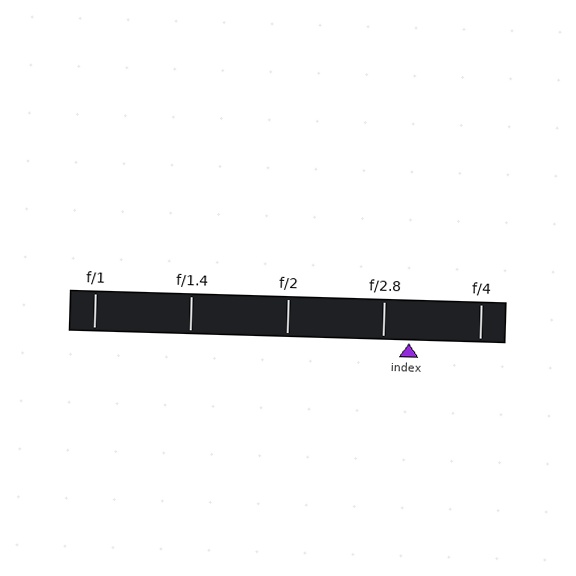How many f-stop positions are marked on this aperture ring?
There are 5 f-stop positions marked.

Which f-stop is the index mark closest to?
The index mark is closest to f/2.8.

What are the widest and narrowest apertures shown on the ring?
The widest aperture shown is f/1 and the narrowest is f/4.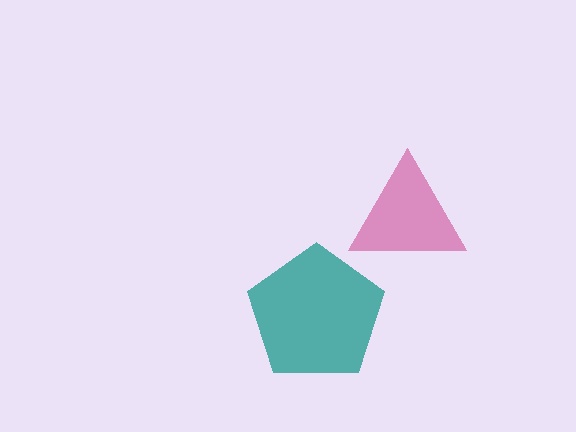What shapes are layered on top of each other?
The layered shapes are: a teal pentagon, a magenta triangle.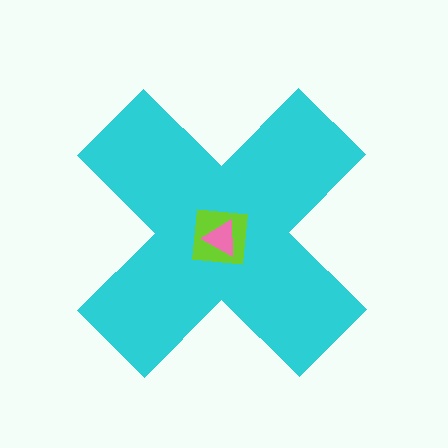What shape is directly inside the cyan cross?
The lime square.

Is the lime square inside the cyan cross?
Yes.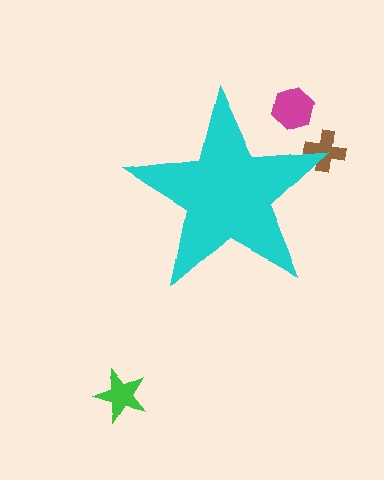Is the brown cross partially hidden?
Yes, the brown cross is partially hidden behind the cyan star.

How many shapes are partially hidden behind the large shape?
2 shapes are partially hidden.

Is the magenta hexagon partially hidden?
Yes, the magenta hexagon is partially hidden behind the cyan star.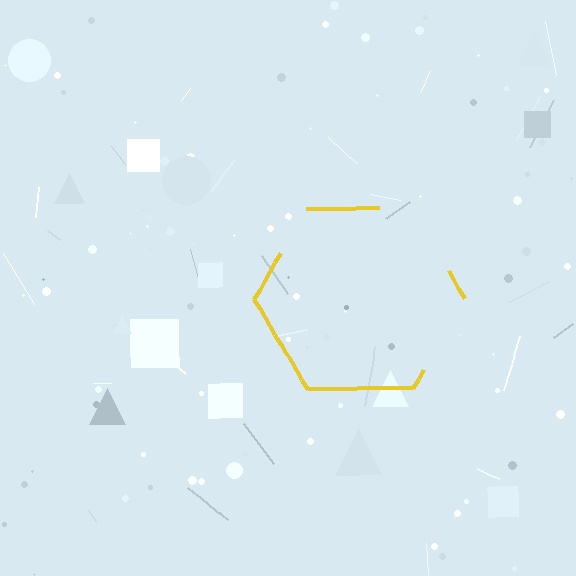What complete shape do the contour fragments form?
The contour fragments form a hexagon.